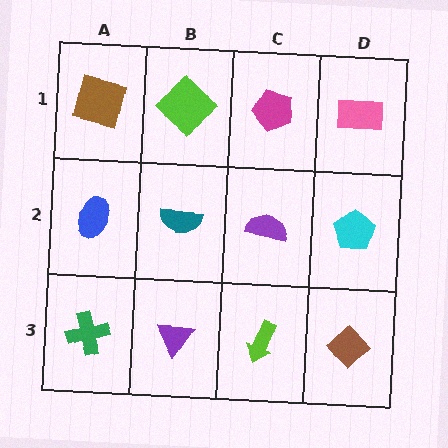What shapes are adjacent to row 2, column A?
A brown square (row 1, column A), a green cross (row 3, column A), a teal semicircle (row 2, column B).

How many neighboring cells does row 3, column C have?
3.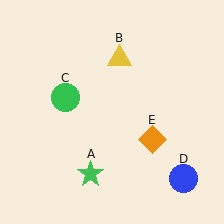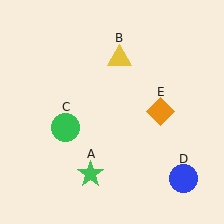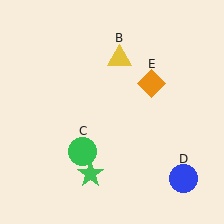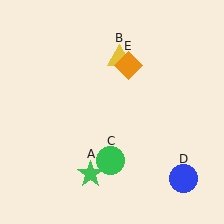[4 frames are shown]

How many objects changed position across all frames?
2 objects changed position: green circle (object C), orange diamond (object E).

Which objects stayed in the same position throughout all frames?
Green star (object A) and yellow triangle (object B) and blue circle (object D) remained stationary.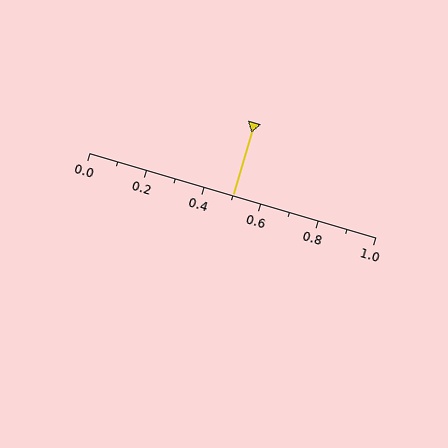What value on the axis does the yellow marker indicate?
The marker indicates approximately 0.5.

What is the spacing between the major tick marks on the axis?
The major ticks are spaced 0.2 apart.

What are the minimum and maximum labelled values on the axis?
The axis runs from 0.0 to 1.0.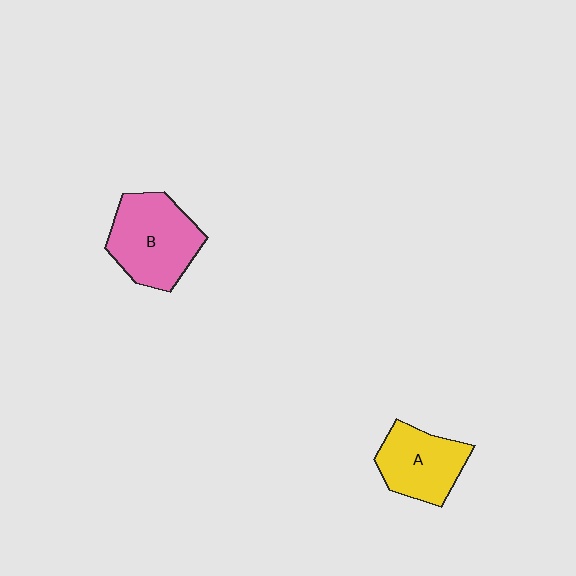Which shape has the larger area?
Shape B (pink).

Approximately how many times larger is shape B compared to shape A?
Approximately 1.3 times.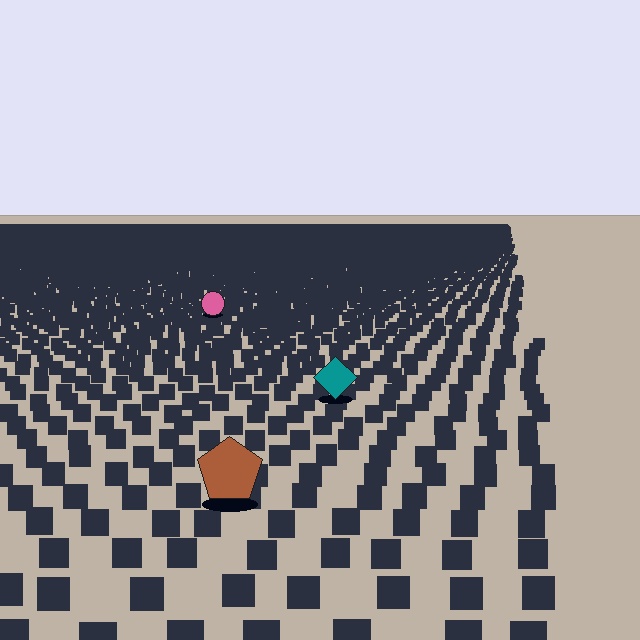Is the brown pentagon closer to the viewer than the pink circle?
Yes. The brown pentagon is closer — you can tell from the texture gradient: the ground texture is coarser near it.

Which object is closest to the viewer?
The brown pentagon is closest. The texture marks near it are larger and more spread out.